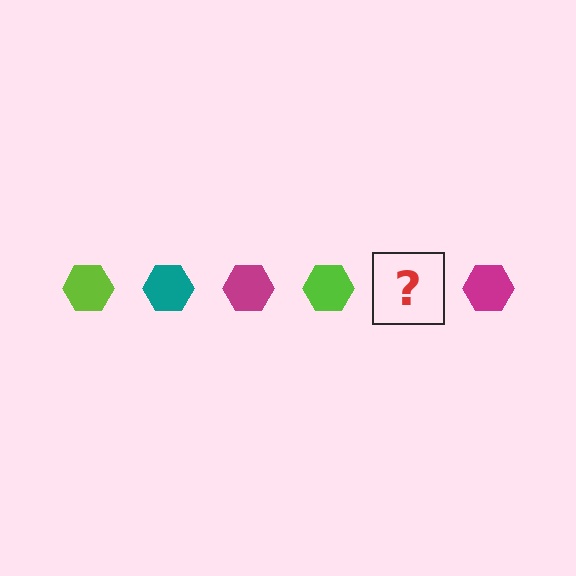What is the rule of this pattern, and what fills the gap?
The rule is that the pattern cycles through lime, teal, magenta hexagons. The gap should be filled with a teal hexagon.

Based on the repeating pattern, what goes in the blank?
The blank should be a teal hexagon.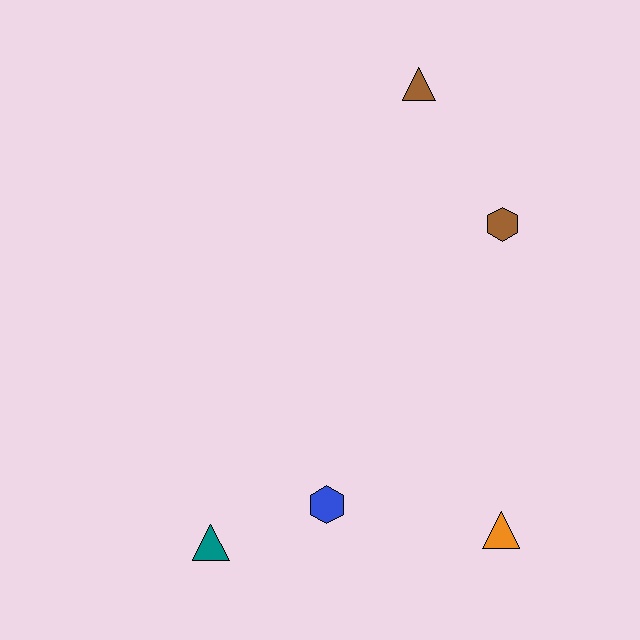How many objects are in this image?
There are 5 objects.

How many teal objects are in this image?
There is 1 teal object.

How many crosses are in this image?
There are no crosses.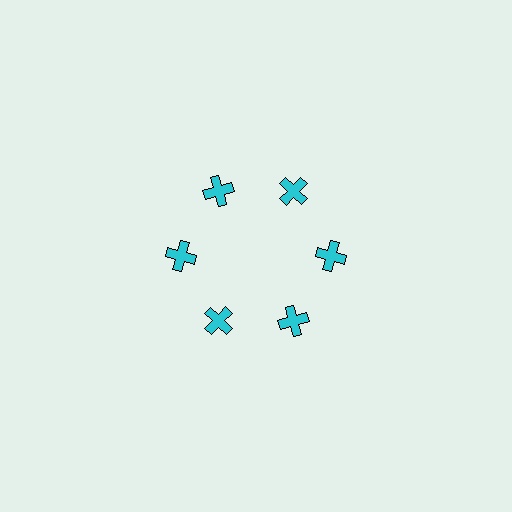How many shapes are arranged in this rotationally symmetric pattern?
There are 6 shapes, arranged in 6 groups of 1.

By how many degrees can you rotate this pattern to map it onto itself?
The pattern maps onto itself every 60 degrees of rotation.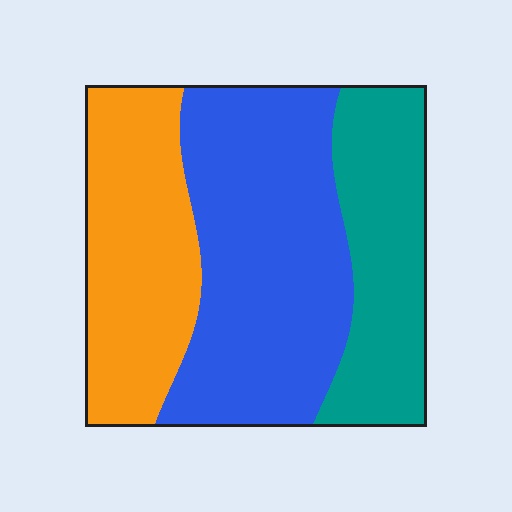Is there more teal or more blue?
Blue.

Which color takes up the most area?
Blue, at roughly 45%.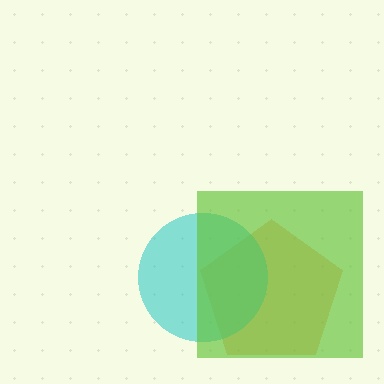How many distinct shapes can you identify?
There are 3 distinct shapes: an orange pentagon, a cyan circle, a lime square.